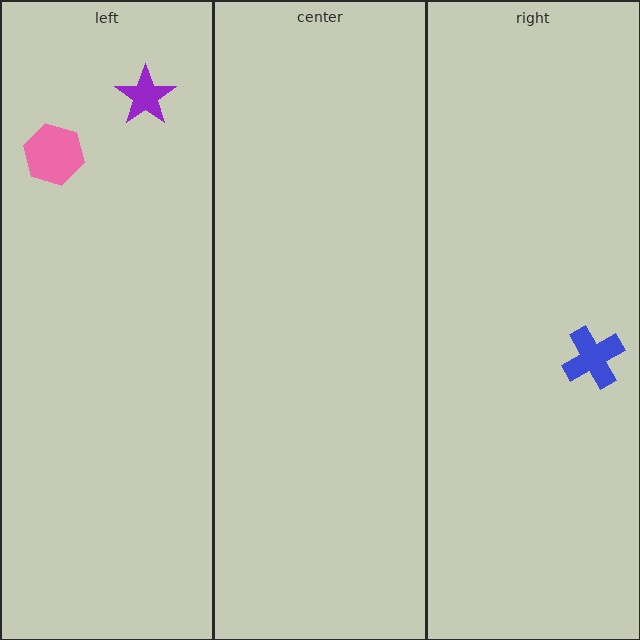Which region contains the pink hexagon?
The left region.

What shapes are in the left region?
The pink hexagon, the purple star.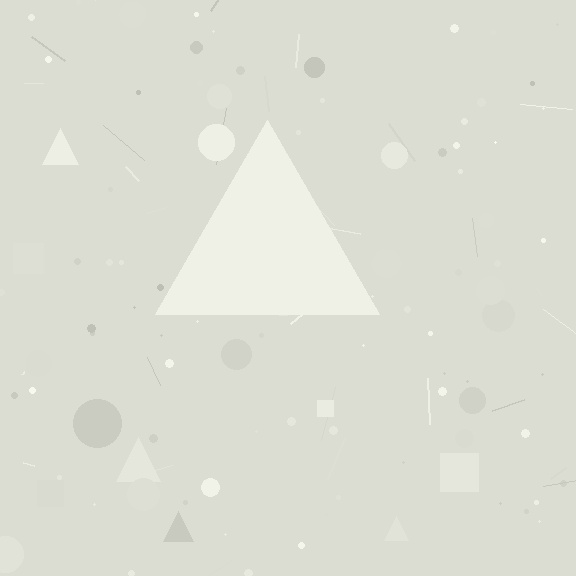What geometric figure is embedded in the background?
A triangle is embedded in the background.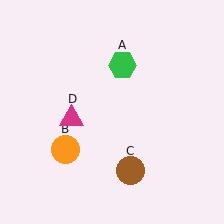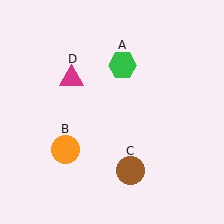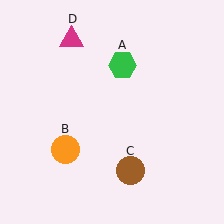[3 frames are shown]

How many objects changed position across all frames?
1 object changed position: magenta triangle (object D).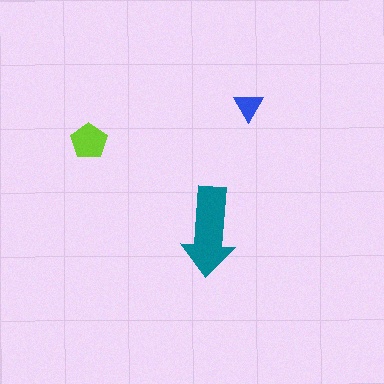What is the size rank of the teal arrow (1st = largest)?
1st.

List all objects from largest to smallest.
The teal arrow, the lime pentagon, the blue triangle.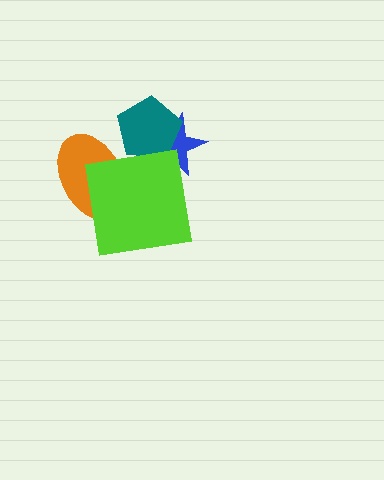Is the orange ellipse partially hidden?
Yes, it is partially covered by another shape.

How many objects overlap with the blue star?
2 objects overlap with the blue star.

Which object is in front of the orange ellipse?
The lime square is in front of the orange ellipse.